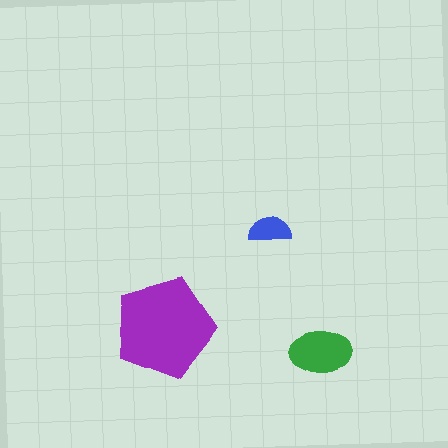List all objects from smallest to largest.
The blue semicircle, the green ellipse, the purple pentagon.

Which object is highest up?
The blue semicircle is topmost.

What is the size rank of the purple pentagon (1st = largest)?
1st.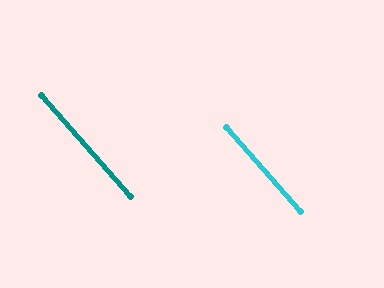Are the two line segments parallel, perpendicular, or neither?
Parallel — their directions differ by only 0.2°.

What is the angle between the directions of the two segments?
Approximately 0 degrees.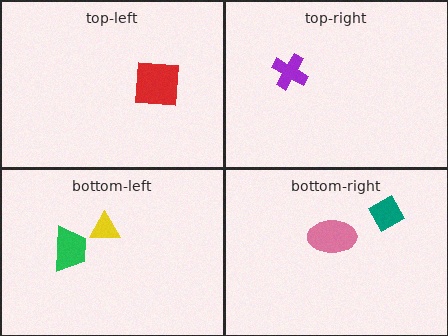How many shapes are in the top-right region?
1.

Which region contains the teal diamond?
The bottom-right region.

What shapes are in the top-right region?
The purple cross.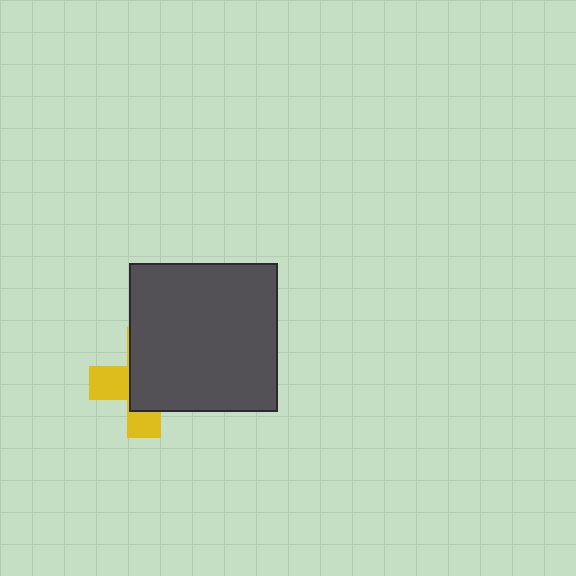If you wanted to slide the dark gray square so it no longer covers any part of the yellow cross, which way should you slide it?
Slide it toward the upper-right — that is the most direct way to separate the two shapes.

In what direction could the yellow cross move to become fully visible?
The yellow cross could move toward the lower-left. That would shift it out from behind the dark gray square entirely.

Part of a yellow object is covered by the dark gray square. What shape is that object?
It is a cross.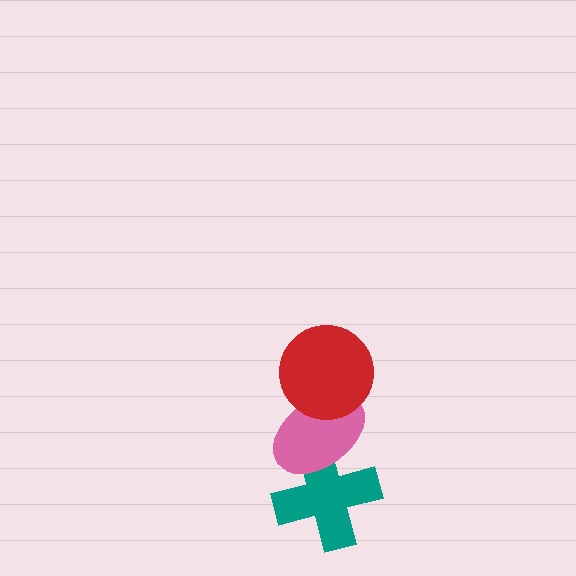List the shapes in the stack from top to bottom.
From top to bottom: the red circle, the pink ellipse, the teal cross.